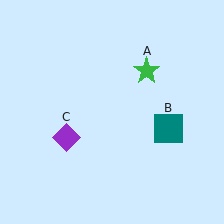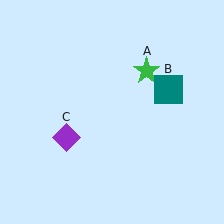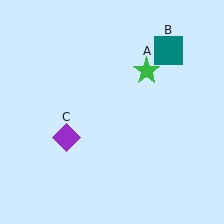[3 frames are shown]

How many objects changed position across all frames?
1 object changed position: teal square (object B).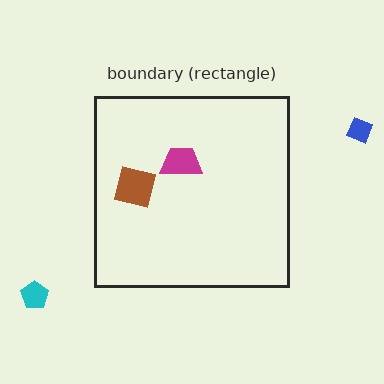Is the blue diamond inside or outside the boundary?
Outside.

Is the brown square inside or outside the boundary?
Inside.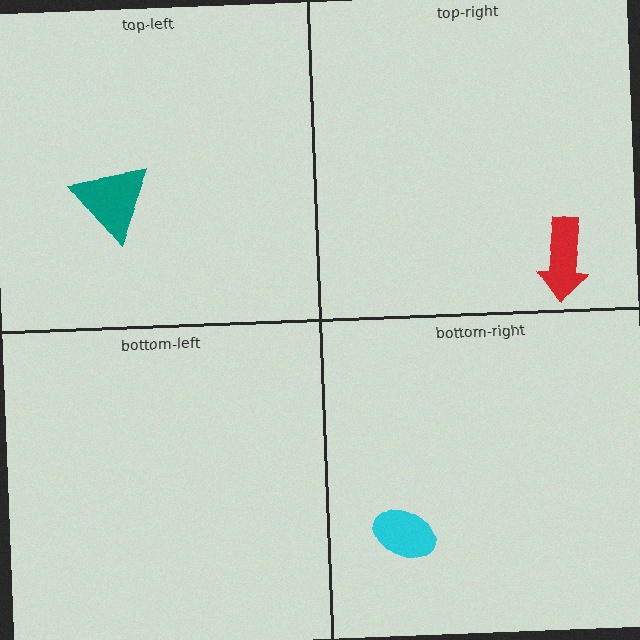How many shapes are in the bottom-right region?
1.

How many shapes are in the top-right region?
1.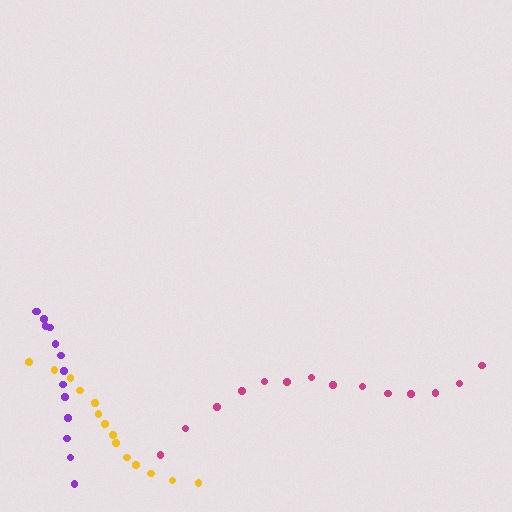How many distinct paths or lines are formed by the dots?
There are 3 distinct paths.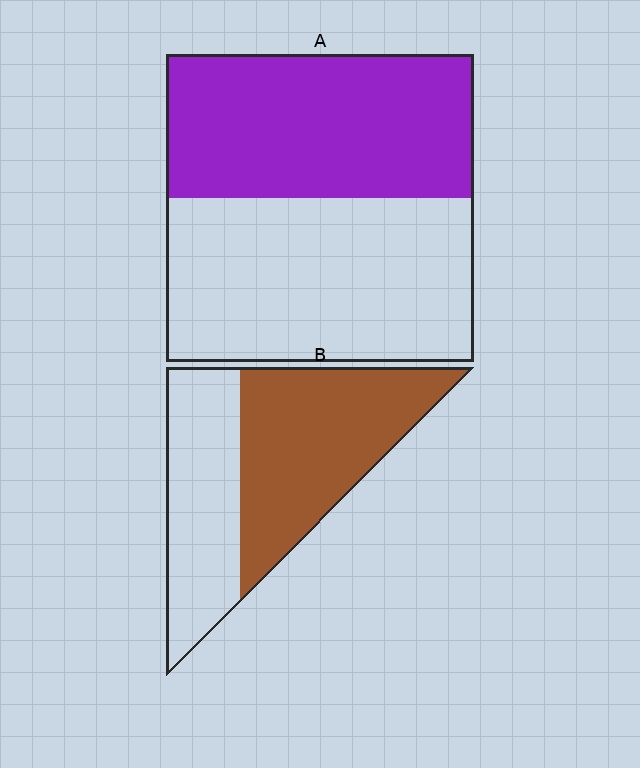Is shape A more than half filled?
Roughly half.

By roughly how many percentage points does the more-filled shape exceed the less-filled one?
By roughly 10 percentage points (B over A).